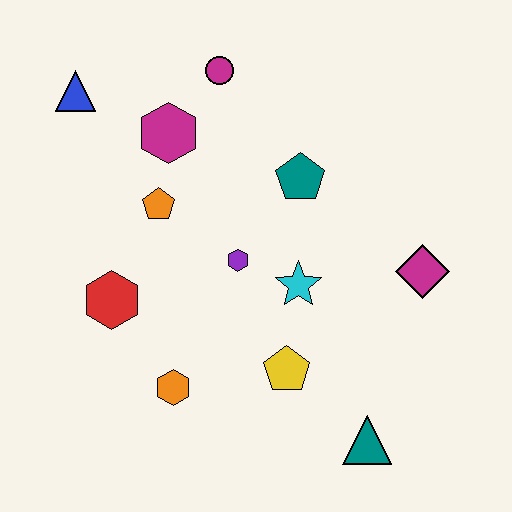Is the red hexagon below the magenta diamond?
Yes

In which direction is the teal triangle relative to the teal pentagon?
The teal triangle is below the teal pentagon.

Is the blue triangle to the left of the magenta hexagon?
Yes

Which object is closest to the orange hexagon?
The red hexagon is closest to the orange hexagon.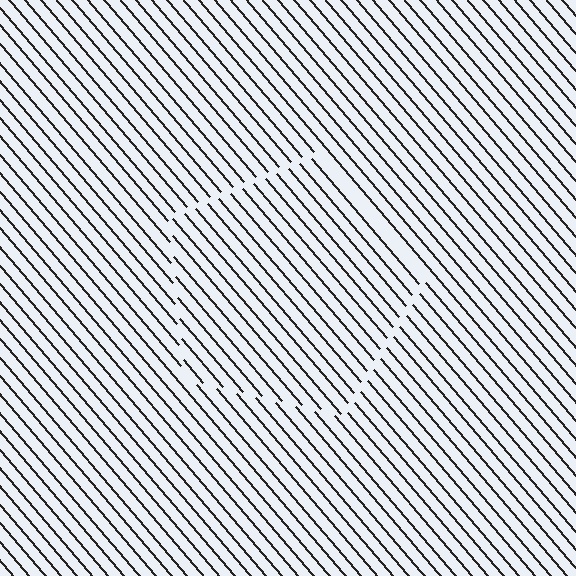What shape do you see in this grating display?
An illusory pentagon. The interior of the shape contains the same grating, shifted by half a period — the contour is defined by the phase discontinuity where line-ends from the inner and outer gratings abut.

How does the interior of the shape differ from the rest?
The interior of the shape contains the same grating, shifted by half a period — the contour is defined by the phase discontinuity where line-ends from the inner and outer gratings abut.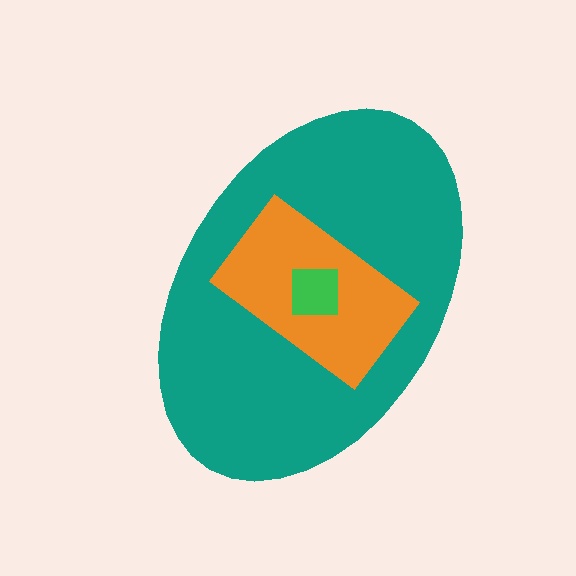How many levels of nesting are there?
3.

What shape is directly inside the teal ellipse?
The orange rectangle.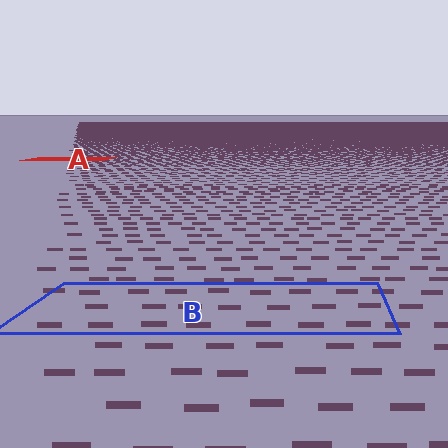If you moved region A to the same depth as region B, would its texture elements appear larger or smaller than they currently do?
They would appear larger. At a closer depth, the same texture elements are projected at a bigger on-screen size.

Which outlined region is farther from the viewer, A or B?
Region A is farther from the viewer — the texture elements inside it appear smaller and more densely packed.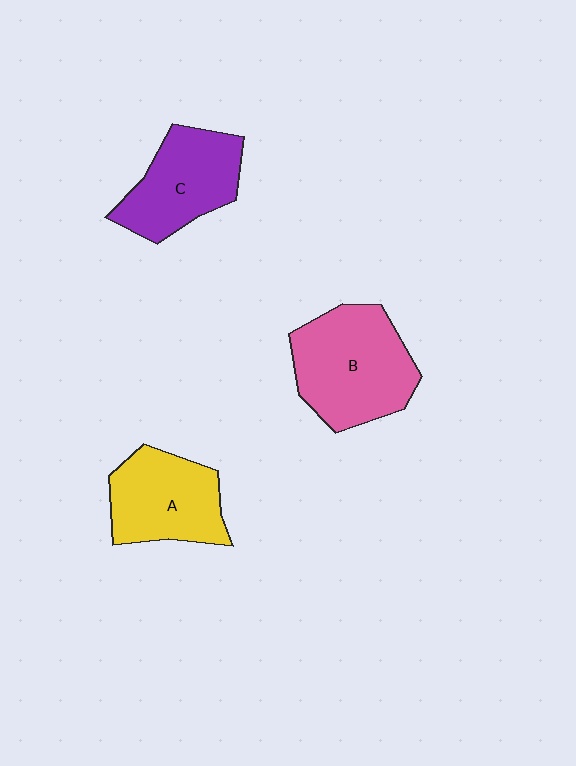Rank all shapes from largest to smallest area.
From largest to smallest: B (pink), C (purple), A (yellow).